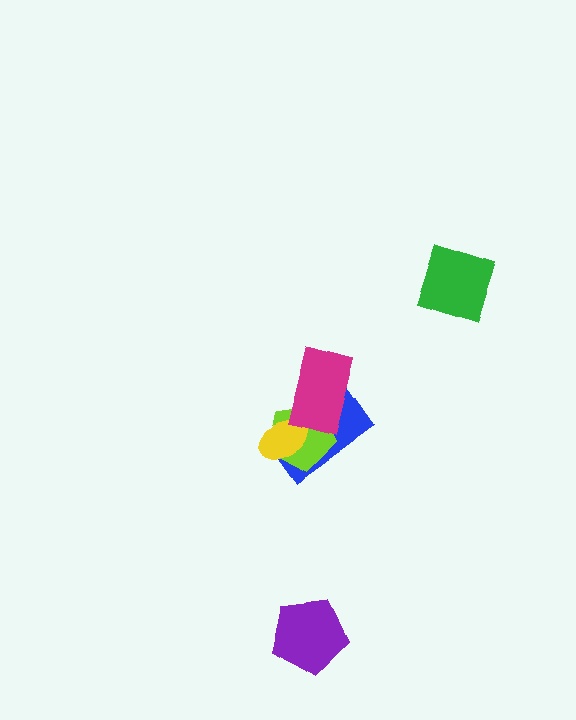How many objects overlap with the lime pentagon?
3 objects overlap with the lime pentagon.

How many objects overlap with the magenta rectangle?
2 objects overlap with the magenta rectangle.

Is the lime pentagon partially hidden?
Yes, it is partially covered by another shape.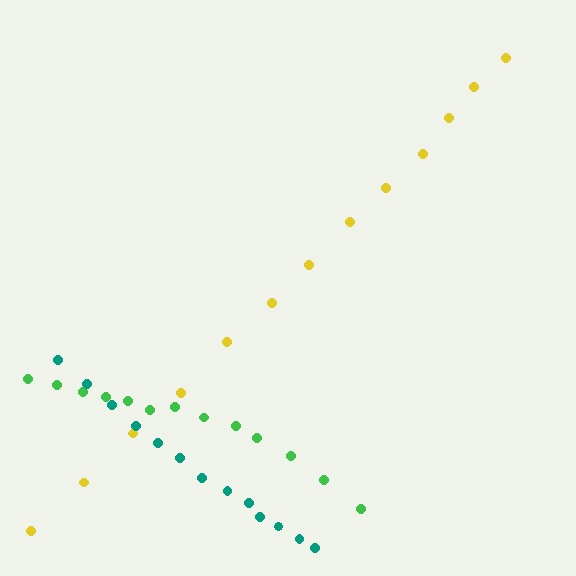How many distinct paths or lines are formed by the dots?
There are 3 distinct paths.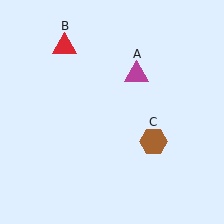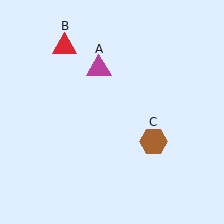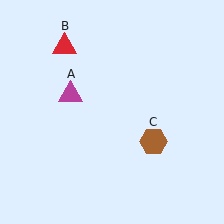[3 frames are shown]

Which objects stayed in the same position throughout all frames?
Red triangle (object B) and brown hexagon (object C) remained stationary.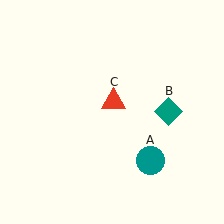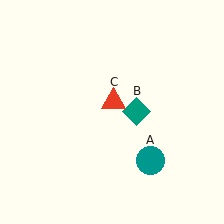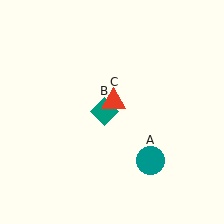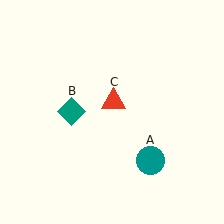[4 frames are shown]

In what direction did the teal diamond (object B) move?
The teal diamond (object B) moved left.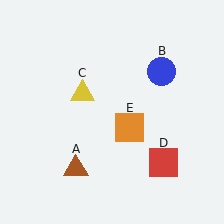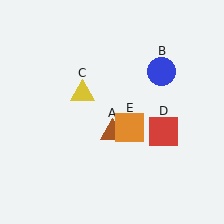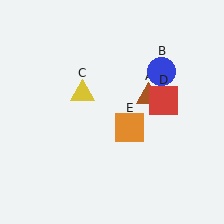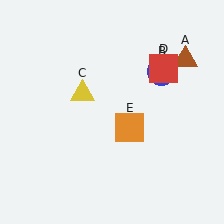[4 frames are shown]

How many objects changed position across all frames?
2 objects changed position: brown triangle (object A), red square (object D).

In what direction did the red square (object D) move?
The red square (object D) moved up.